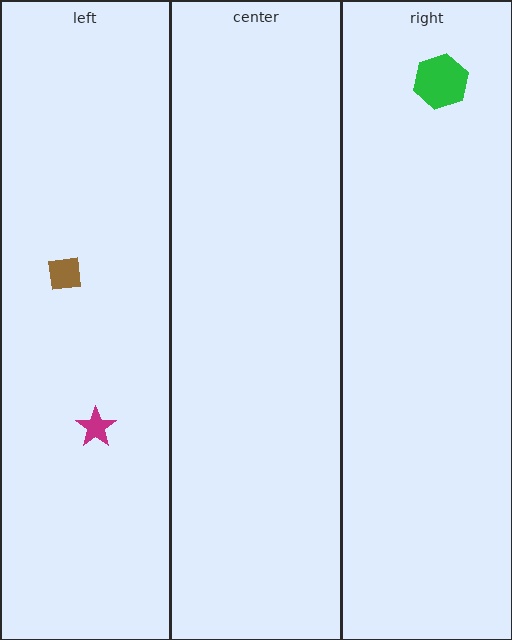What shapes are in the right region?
The green hexagon.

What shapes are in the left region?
The magenta star, the brown square.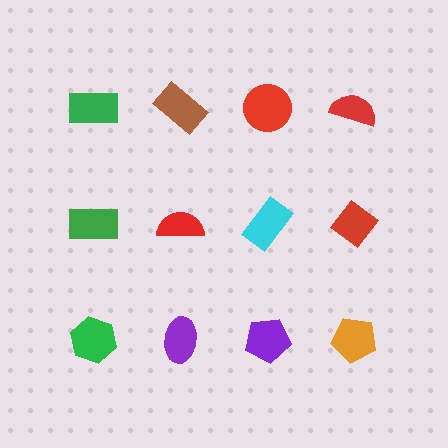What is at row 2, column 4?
A red diamond.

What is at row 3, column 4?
An orange pentagon.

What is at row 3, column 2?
A purple ellipse.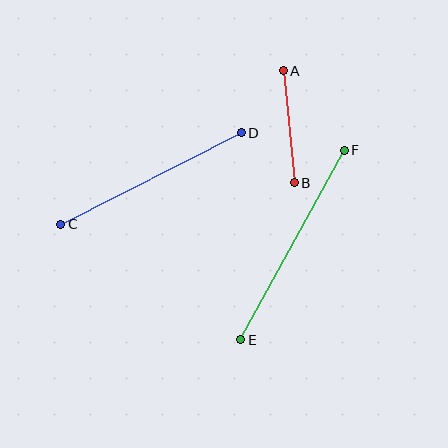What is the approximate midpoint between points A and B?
The midpoint is at approximately (289, 127) pixels.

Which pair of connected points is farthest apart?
Points E and F are farthest apart.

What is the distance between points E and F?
The distance is approximately 216 pixels.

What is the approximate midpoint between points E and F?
The midpoint is at approximately (293, 245) pixels.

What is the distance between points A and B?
The distance is approximately 112 pixels.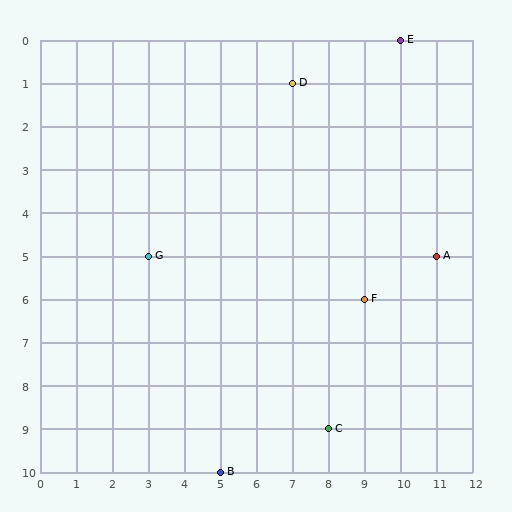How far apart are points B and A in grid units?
Points B and A are 6 columns and 5 rows apart (about 7.8 grid units diagonally).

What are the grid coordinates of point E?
Point E is at grid coordinates (10, 0).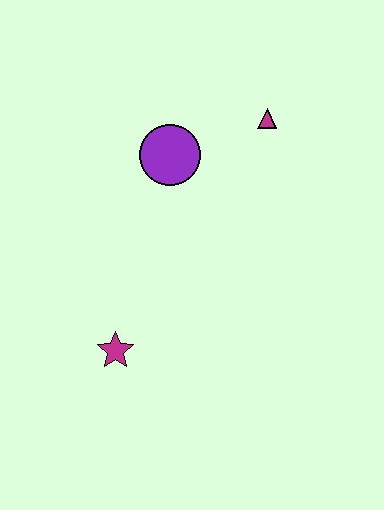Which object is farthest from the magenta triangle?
The magenta star is farthest from the magenta triangle.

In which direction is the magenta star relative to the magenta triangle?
The magenta star is below the magenta triangle.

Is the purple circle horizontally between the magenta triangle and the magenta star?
Yes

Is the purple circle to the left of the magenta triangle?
Yes